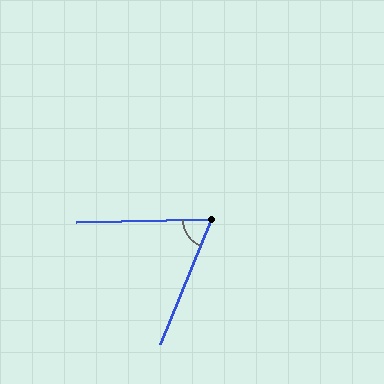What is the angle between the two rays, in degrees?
Approximately 66 degrees.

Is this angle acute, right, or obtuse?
It is acute.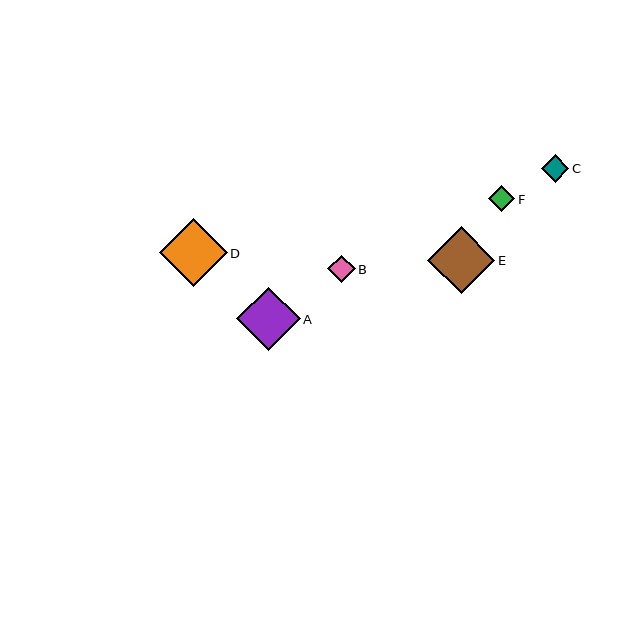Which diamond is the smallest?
Diamond F is the smallest with a size of approximately 26 pixels.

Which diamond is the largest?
Diamond D is the largest with a size of approximately 68 pixels.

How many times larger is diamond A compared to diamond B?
Diamond A is approximately 2.3 times the size of diamond B.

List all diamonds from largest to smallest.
From largest to smallest: D, E, A, B, C, F.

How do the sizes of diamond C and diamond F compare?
Diamond C and diamond F are approximately the same size.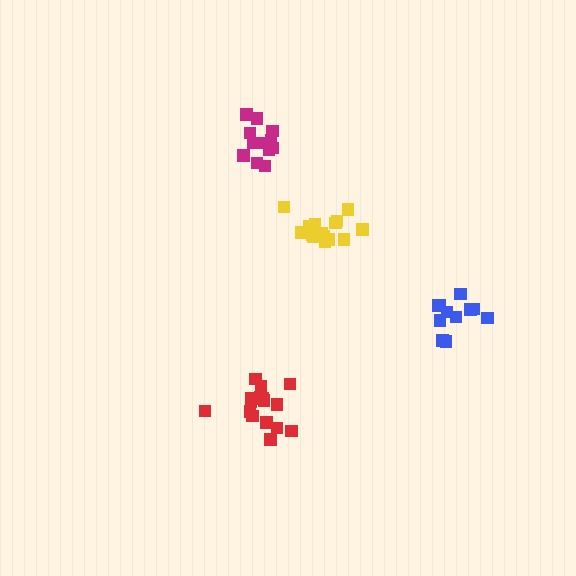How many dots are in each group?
Group 1: 12 dots, Group 2: 16 dots, Group 3: 11 dots, Group 4: 15 dots (54 total).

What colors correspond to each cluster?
The clusters are colored: magenta, red, blue, yellow.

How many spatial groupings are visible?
There are 4 spatial groupings.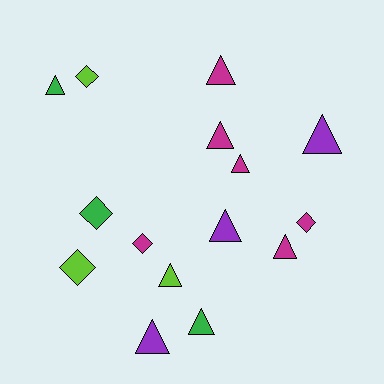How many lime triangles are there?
There is 1 lime triangle.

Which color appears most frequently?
Magenta, with 6 objects.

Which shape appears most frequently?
Triangle, with 10 objects.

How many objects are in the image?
There are 15 objects.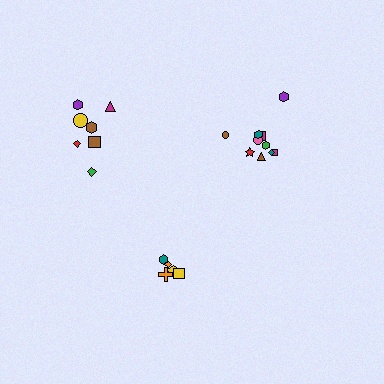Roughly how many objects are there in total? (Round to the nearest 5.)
Roughly 20 objects in total.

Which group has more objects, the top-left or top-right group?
The top-right group.